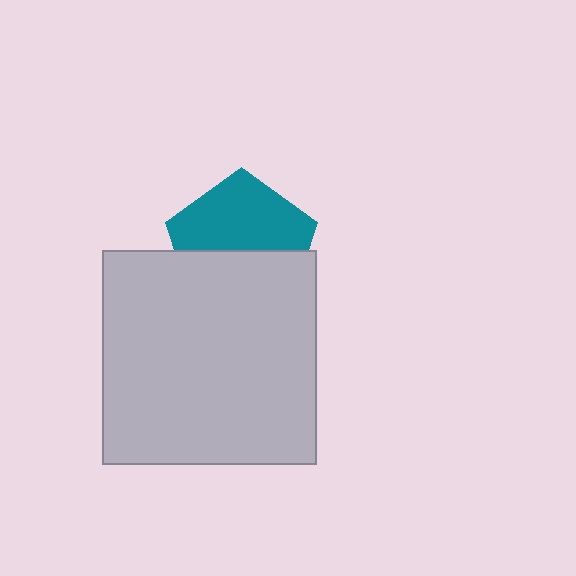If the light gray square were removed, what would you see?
You would see the complete teal pentagon.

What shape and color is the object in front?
The object in front is a light gray square.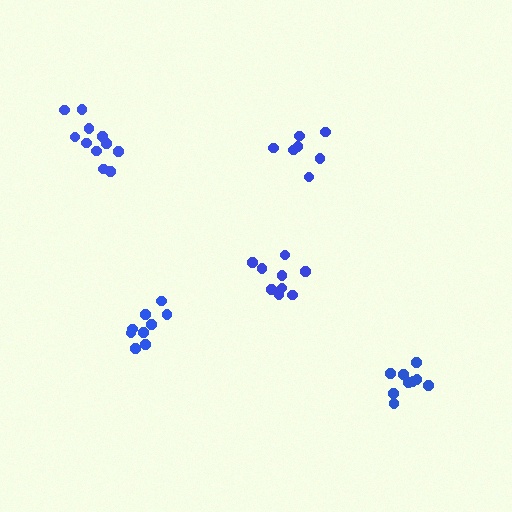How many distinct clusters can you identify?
There are 5 distinct clusters.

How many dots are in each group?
Group 1: 11 dots, Group 2: 9 dots, Group 3: 9 dots, Group 4: 7 dots, Group 5: 9 dots (45 total).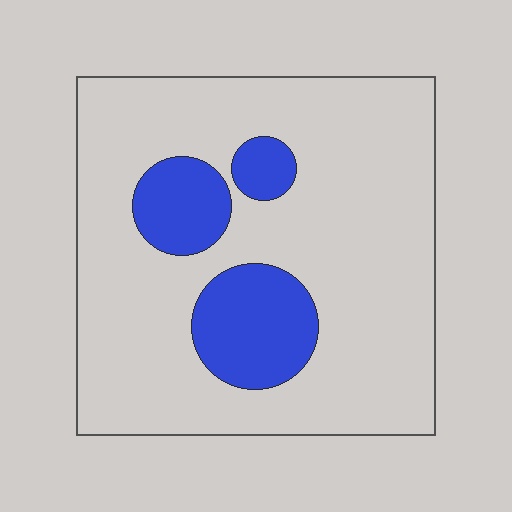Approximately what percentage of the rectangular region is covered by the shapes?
Approximately 20%.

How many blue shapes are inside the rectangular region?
3.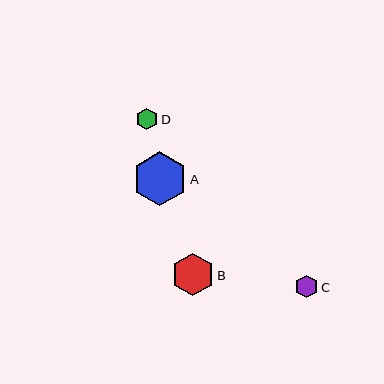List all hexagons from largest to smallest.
From largest to smallest: A, B, C, D.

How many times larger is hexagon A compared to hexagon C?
Hexagon A is approximately 2.4 times the size of hexagon C.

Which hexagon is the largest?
Hexagon A is the largest with a size of approximately 54 pixels.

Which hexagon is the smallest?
Hexagon D is the smallest with a size of approximately 21 pixels.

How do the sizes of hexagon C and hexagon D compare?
Hexagon C and hexagon D are approximately the same size.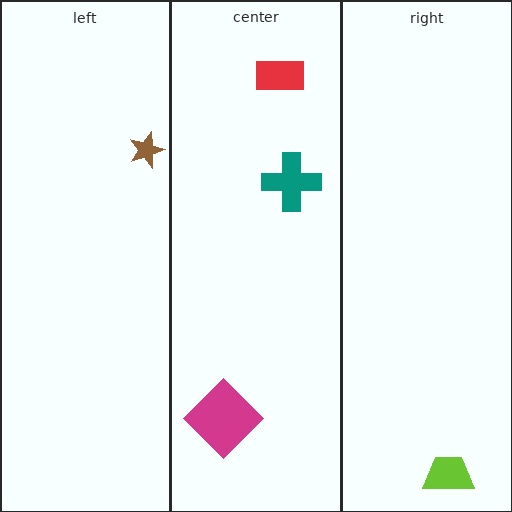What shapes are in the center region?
The teal cross, the red rectangle, the magenta diamond.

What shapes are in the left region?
The brown star.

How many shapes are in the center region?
3.